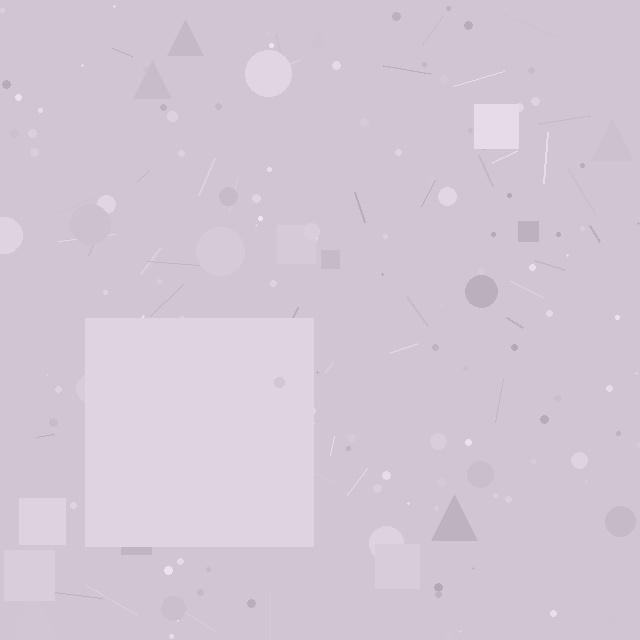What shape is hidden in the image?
A square is hidden in the image.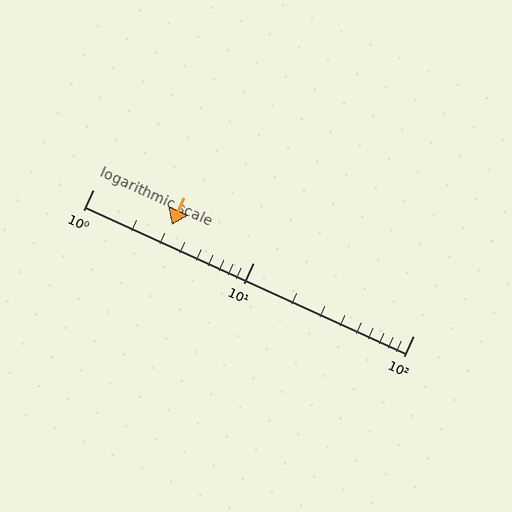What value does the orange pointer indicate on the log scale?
The pointer indicates approximately 3.1.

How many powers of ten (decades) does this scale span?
The scale spans 2 decades, from 1 to 100.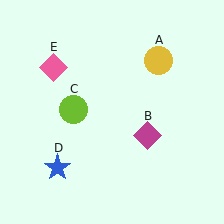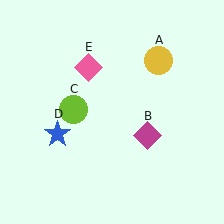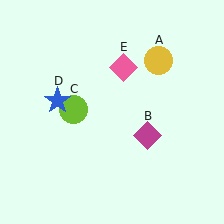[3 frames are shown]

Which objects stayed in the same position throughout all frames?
Yellow circle (object A) and magenta diamond (object B) and lime circle (object C) remained stationary.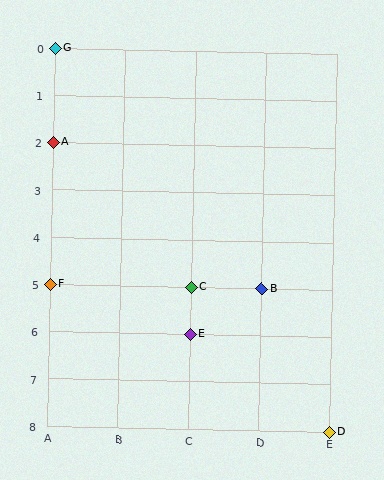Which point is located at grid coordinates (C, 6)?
Point E is at (C, 6).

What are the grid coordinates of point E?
Point E is at grid coordinates (C, 6).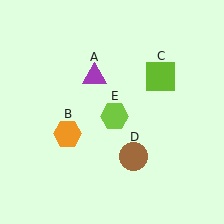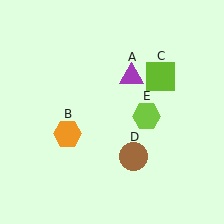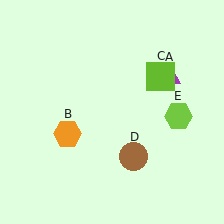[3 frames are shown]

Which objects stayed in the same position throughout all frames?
Orange hexagon (object B) and lime square (object C) and brown circle (object D) remained stationary.